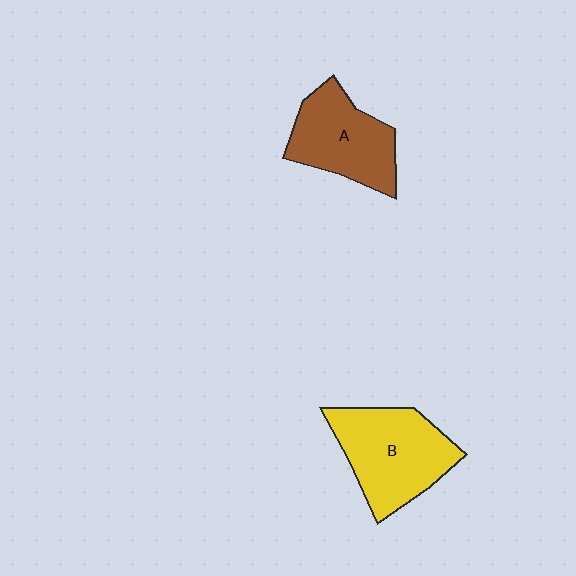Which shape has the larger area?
Shape B (yellow).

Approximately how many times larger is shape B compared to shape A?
Approximately 1.2 times.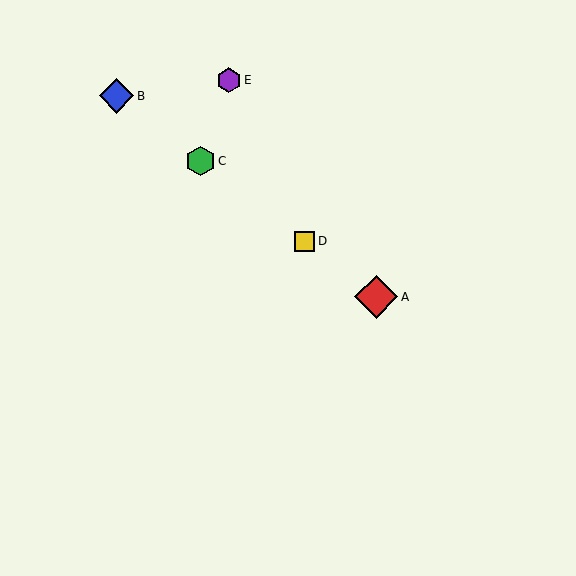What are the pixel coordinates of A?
Object A is at (376, 297).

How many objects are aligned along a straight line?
4 objects (A, B, C, D) are aligned along a straight line.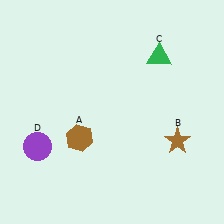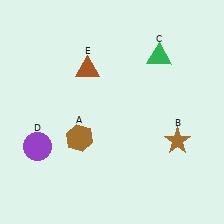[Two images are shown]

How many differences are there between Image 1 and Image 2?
There is 1 difference between the two images.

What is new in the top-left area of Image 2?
A brown triangle (E) was added in the top-left area of Image 2.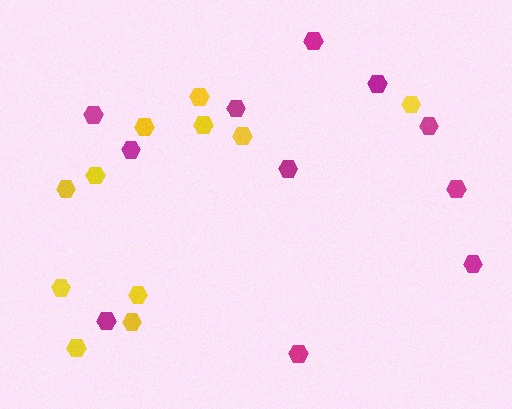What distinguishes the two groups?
There are 2 groups: one group of yellow hexagons (11) and one group of magenta hexagons (11).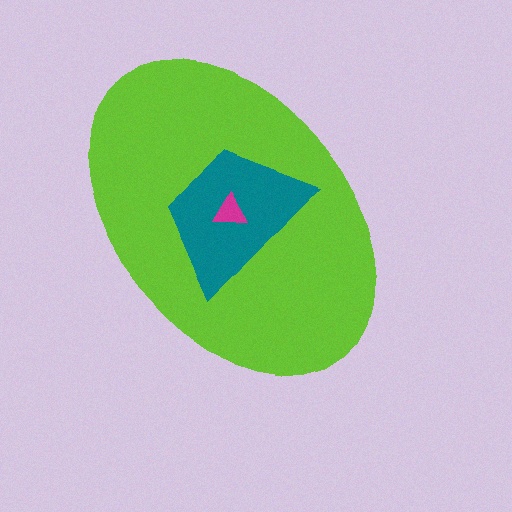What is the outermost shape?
The lime ellipse.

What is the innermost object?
The magenta triangle.